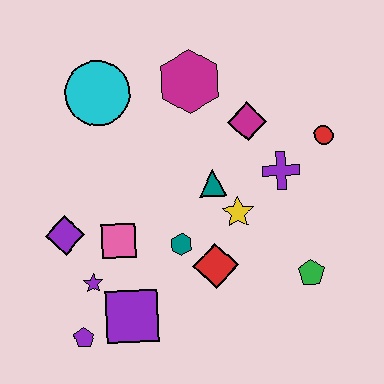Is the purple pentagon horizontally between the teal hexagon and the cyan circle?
No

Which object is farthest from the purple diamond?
The red circle is farthest from the purple diamond.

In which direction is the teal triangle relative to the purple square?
The teal triangle is above the purple square.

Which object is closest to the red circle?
The purple cross is closest to the red circle.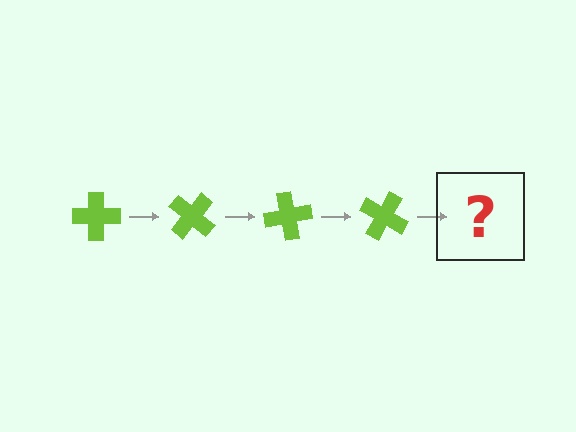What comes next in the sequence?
The next element should be a lime cross rotated 160 degrees.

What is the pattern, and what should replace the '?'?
The pattern is that the cross rotates 40 degrees each step. The '?' should be a lime cross rotated 160 degrees.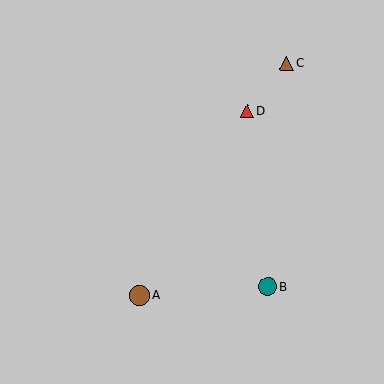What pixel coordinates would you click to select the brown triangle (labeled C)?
Click at (287, 63) to select the brown triangle C.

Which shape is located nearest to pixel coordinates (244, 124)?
The red triangle (labeled D) at (247, 111) is nearest to that location.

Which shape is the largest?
The brown circle (labeled A) is the largest.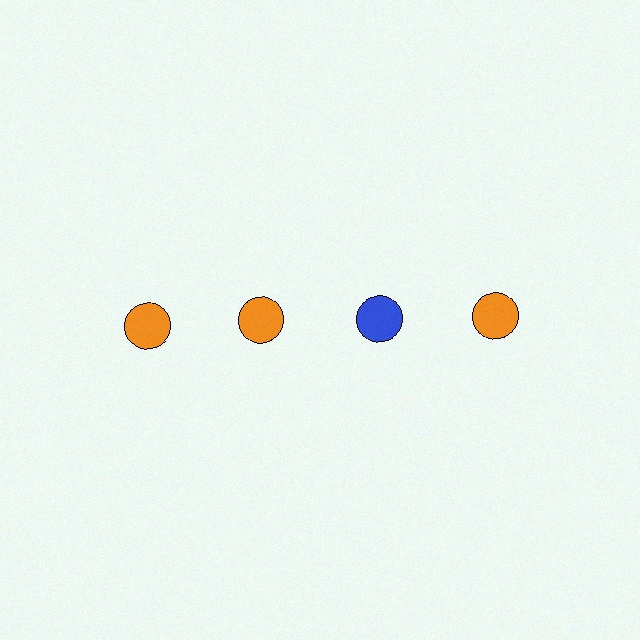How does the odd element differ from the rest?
It has a different color: blue instead of orange.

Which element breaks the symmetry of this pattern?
The blue circle in the top row, center column breaks the symmetry. All other shapes are orange circles.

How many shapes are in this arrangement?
There are 4 shapes arranged in a grid pattern.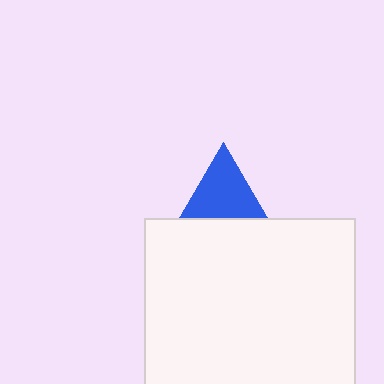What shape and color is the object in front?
The object in front is a white square.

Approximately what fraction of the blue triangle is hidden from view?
Roughly 49% of the blue triangle is hidden behind the white square.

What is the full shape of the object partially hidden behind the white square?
The partially hidden object is a blue triangle.